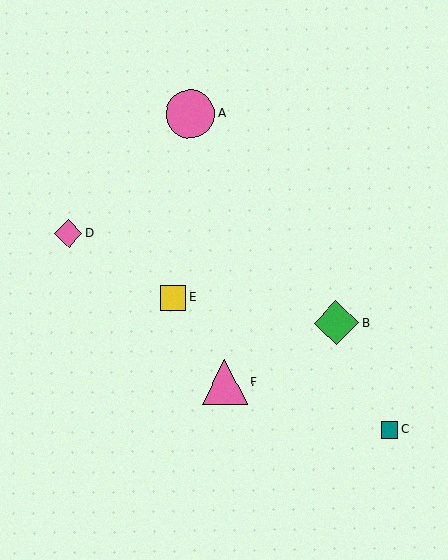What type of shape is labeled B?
Shape B is a green diamond.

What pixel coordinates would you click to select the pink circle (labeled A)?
Click at (190, 114) to select the pink circle A.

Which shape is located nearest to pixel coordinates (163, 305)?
The yellow square (labeled E) at (173, 297) is nearest to that location.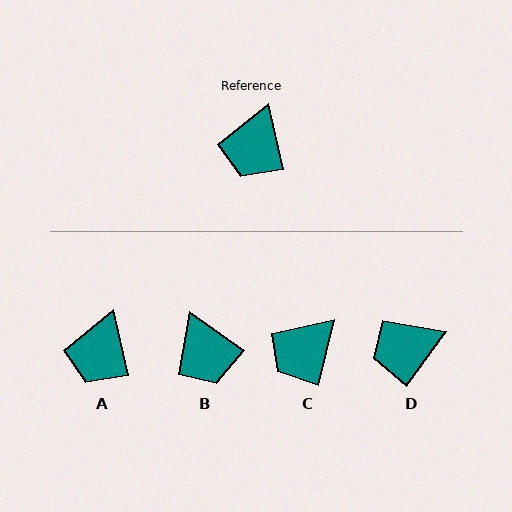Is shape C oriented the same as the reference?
No, it is off by about 27 degrees.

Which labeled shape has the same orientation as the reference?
A.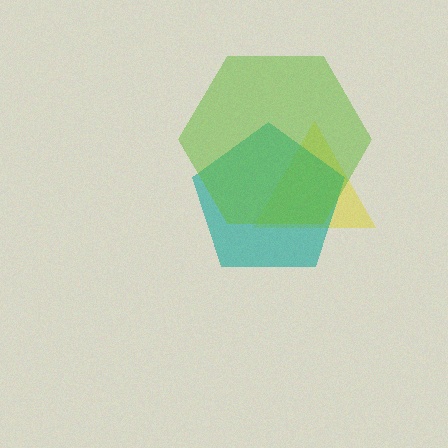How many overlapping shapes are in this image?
There are 3 overlapping shapes in the image.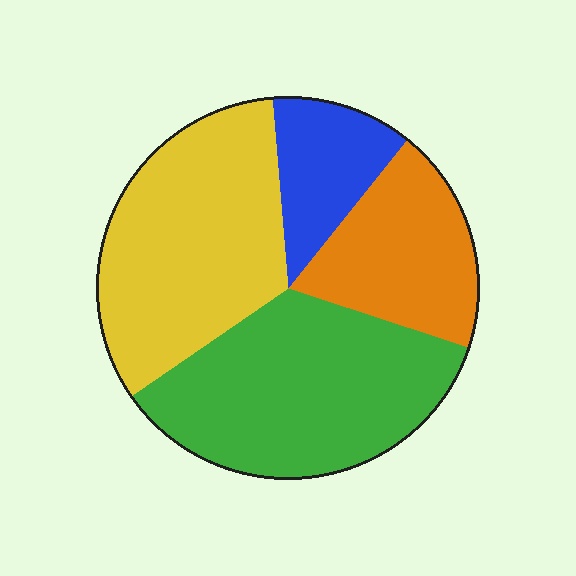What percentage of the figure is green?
Green covers roughly 35% of the figure.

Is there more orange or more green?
Green.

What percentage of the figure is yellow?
Yellow covers 33% of the figure.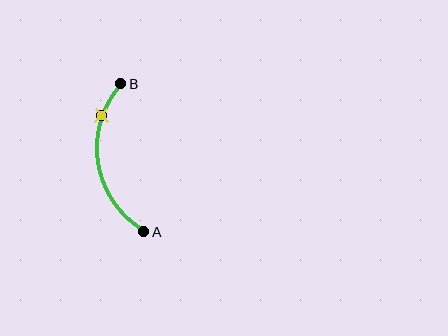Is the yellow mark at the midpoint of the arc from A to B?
No. The yellow mark lies on the arc but is closer to endpoint B. The arc midpoint would be at the point on the curve equidistant along the arc from both A and B.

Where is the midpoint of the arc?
The arc midpoint is the point on the curve farthest from the straight line joining A and B. It sits to the left of that line.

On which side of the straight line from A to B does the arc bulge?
The arc bulges to the left of the straight line connecting A and B.